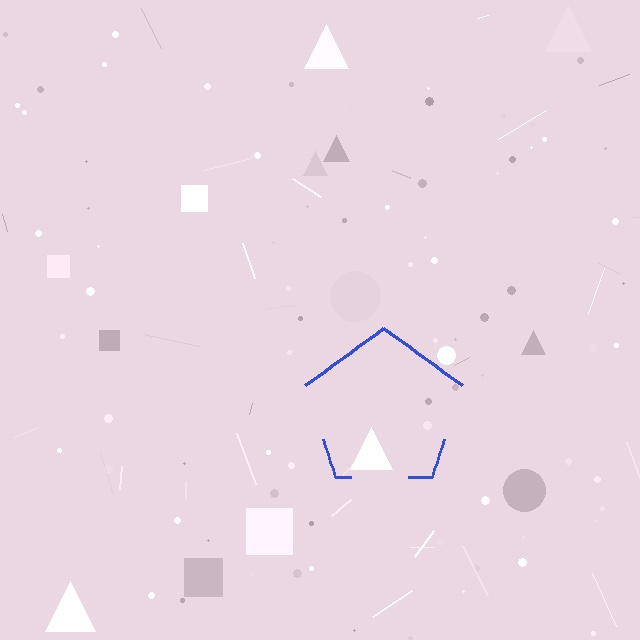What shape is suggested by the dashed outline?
The dashed outline suggests a pentagon.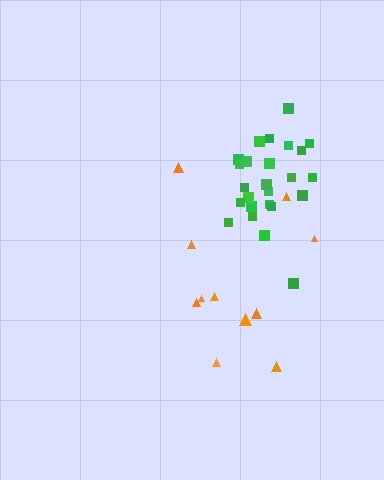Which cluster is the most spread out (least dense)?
Orange.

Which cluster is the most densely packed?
Green.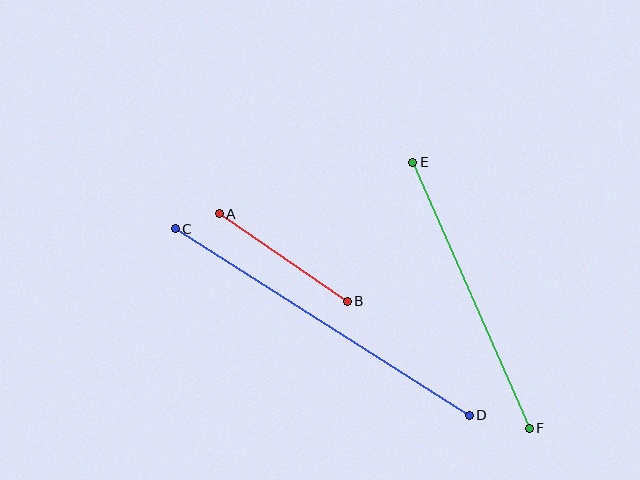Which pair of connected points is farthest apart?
Points C and D are farthest apart.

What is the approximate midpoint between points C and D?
The midpoint is at approximately (322, 322) pixels.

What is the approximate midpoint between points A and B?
The midpoint is at approximately (283, 258) pixels.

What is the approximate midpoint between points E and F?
The midpoint is at approximately (471, 295) pixels.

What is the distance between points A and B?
The distance is approximately 155 pixels.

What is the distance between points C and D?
The distance is approximately 349 pixels.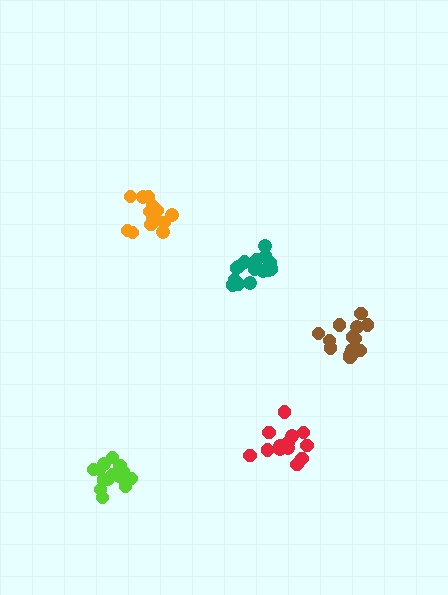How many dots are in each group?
Group 1: 15 dots, Group 2: 15 dots, Group 3: 15 dots, Group 4: 16 dots, Group 5: 13 dots (74 total).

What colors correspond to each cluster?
The clusters are colored: brown, teal, lime, orange, red.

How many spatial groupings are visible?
There are 5 spatial groupings.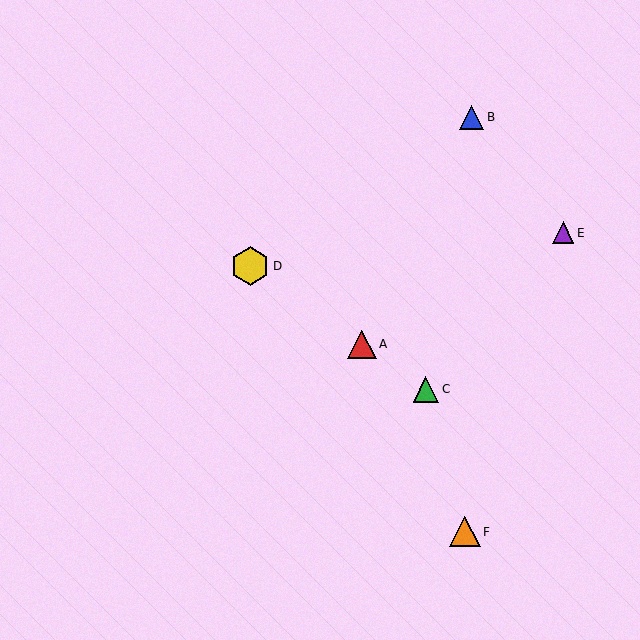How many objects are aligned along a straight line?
3 objects (A, C, D) are aligned along a straight line.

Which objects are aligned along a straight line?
Objects A, C, D are aligned along a straight line.